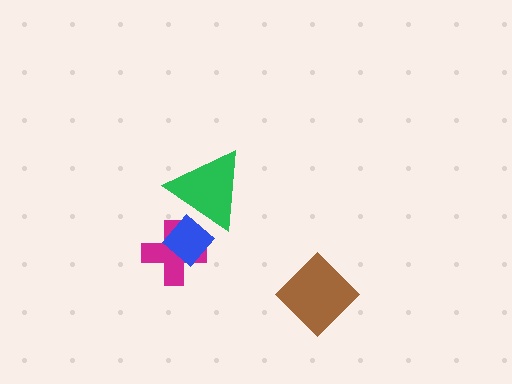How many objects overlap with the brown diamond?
0 objects overlap with the brown diamond.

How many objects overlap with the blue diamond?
2 objects overlap with the blue diamond.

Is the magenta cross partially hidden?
Yes, it is partially covered by another shape.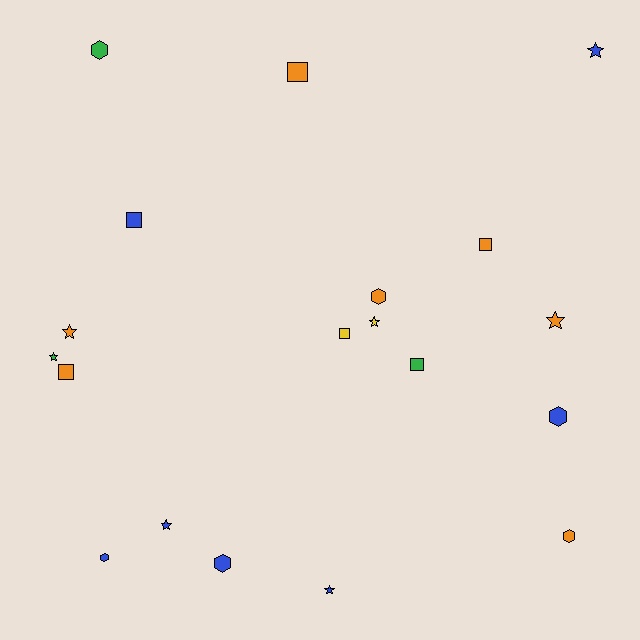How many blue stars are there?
There are 3 blue stars.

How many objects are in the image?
There are 19 objects.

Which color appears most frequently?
Orange, with 7 objects.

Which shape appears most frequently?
Star, with 7 objects.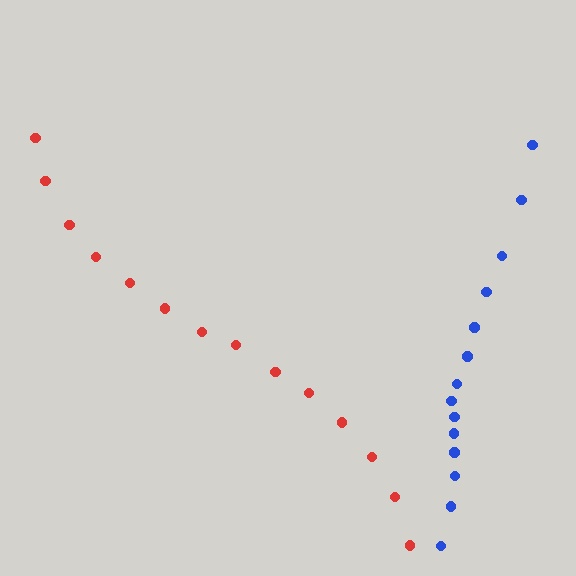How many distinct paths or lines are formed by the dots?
There are 2 distinct paths.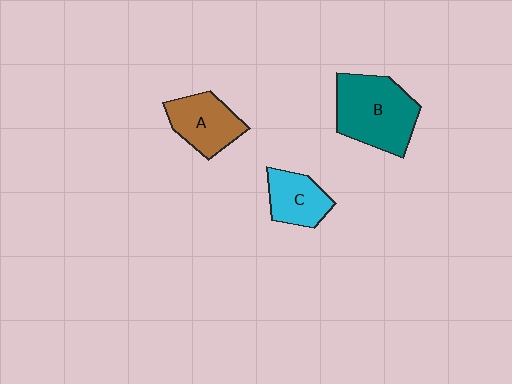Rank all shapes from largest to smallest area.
From largest to smallest: B (teal), A (brown), C (cyan).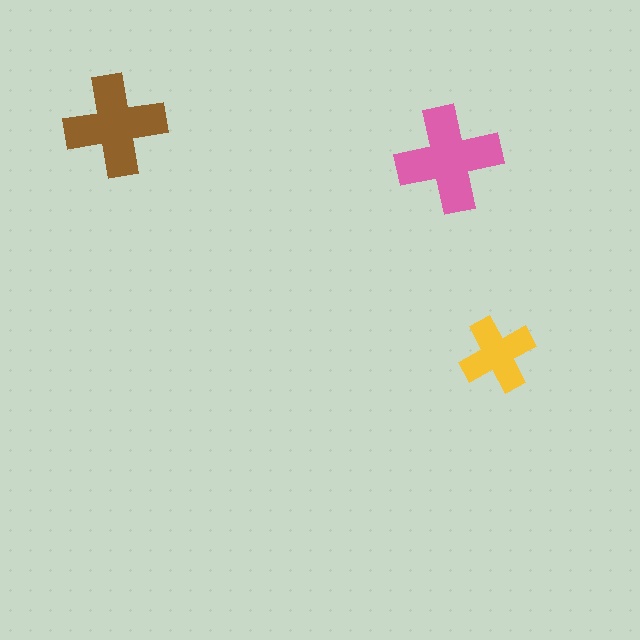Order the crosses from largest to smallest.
the pink one, the brown one, the yellow one.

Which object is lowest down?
The yellow cross is bottommost.